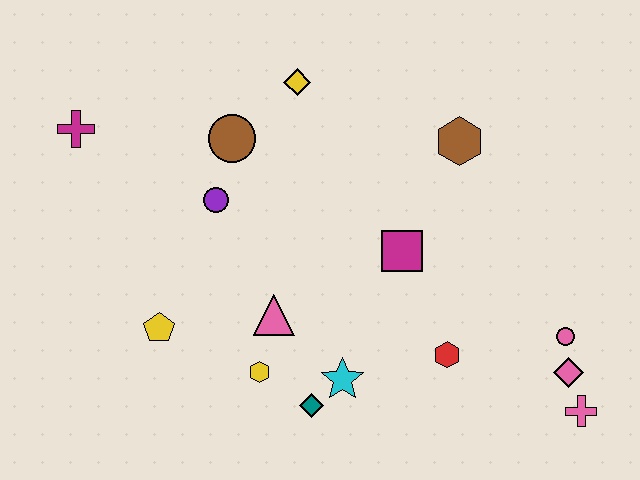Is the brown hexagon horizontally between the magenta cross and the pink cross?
Yes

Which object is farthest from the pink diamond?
The magenta cross is farthest from the pink diamond.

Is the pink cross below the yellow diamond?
Yes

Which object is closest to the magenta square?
The red hexagon is closest to the magenta square.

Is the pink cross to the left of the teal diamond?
No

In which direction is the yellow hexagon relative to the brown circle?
The yellow hexagon is below the brown circle.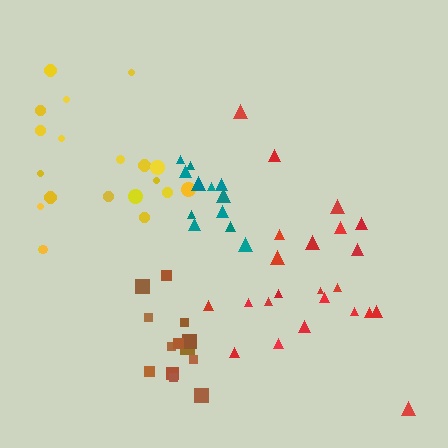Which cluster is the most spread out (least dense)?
Red.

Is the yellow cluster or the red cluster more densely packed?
Yellow.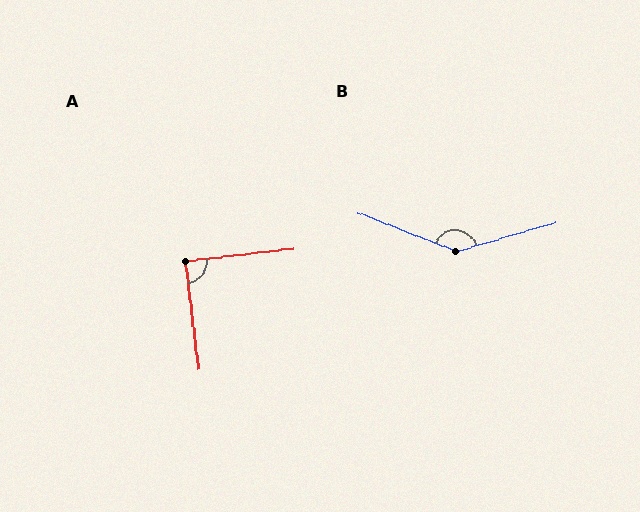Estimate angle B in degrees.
Approximately 142 degrees.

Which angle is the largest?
B, at approximately 142 degrees.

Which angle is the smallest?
A, at approximately 90 degrees.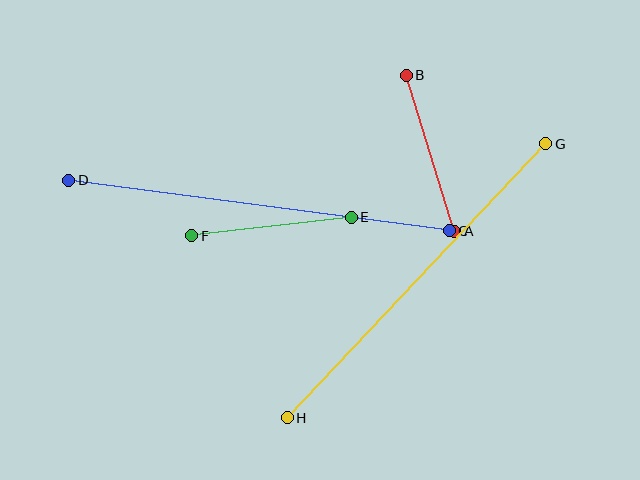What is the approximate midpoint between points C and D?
The midpoint is at approximately (259, 205) pixels.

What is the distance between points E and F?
The distance is approximately 160 pixels.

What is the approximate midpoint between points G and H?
The midpoint is at approximately (416, 281) pixels.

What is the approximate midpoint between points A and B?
The midpoint is at approximately (430, 153) pixels.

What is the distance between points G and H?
The distance is approximately 377 pixels.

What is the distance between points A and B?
The distance is approximately 163 pixels.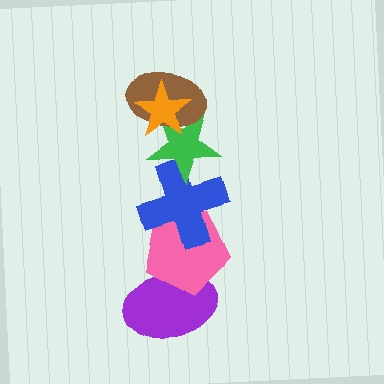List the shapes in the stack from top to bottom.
From top to bottom: the orange star, the brown ellipse, the green star, the blue cross, the pink pentagon, the purple ellipse.